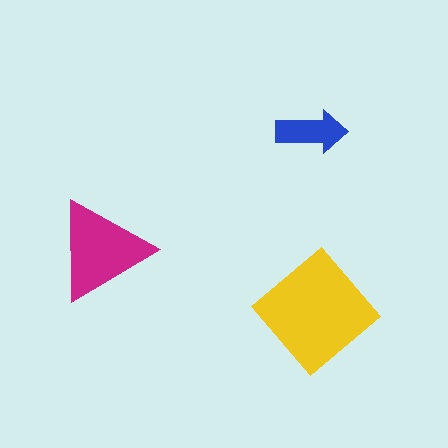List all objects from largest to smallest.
The yellow diamond, the magenta triangle, the blue arrow.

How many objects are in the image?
There are 3 objects in the image.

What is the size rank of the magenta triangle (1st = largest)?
2nd.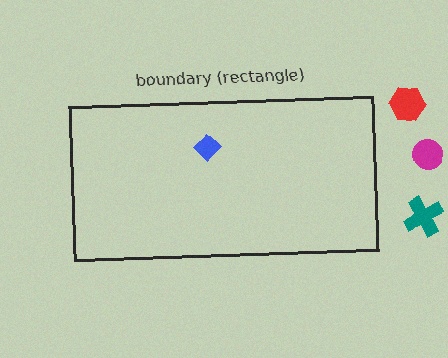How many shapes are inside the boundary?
1 inside, 3 outside.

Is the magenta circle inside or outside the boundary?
Outside.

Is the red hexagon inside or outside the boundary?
Outside.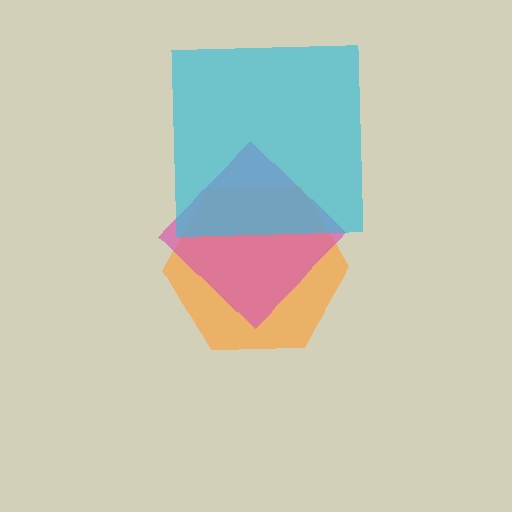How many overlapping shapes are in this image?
There are 3 overlapping shapes in the image.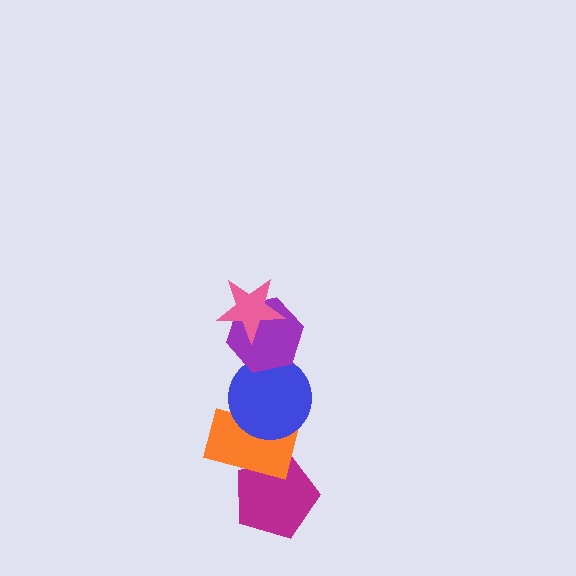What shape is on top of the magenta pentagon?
The orange rectangle is on top of the magenta pentagon.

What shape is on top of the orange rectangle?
The blue circle is on top of the orange rectangle.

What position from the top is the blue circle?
The blue circle is 3rd from the top.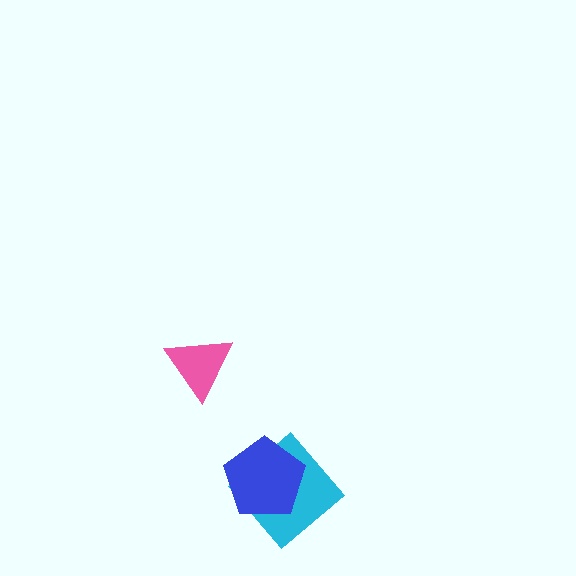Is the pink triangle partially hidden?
No, no other shape covers it.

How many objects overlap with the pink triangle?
0 objects overlap with the pink triangle.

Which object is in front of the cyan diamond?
The blue pentagon is in front of the cyan diamond.